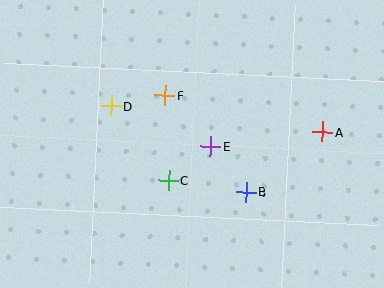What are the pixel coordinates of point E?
Point E is at (211, 146).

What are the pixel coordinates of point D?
Point D is at (111, 106).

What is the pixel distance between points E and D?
The distance between E and D is 108 pixels.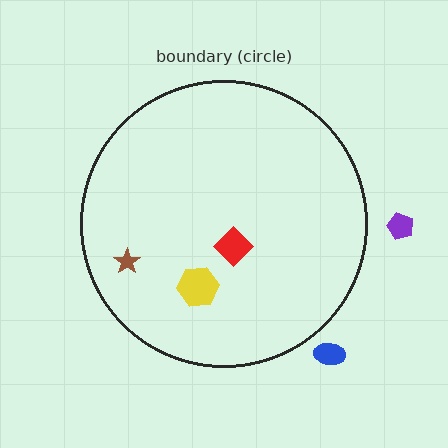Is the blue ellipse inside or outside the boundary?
Outside.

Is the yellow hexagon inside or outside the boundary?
Inside.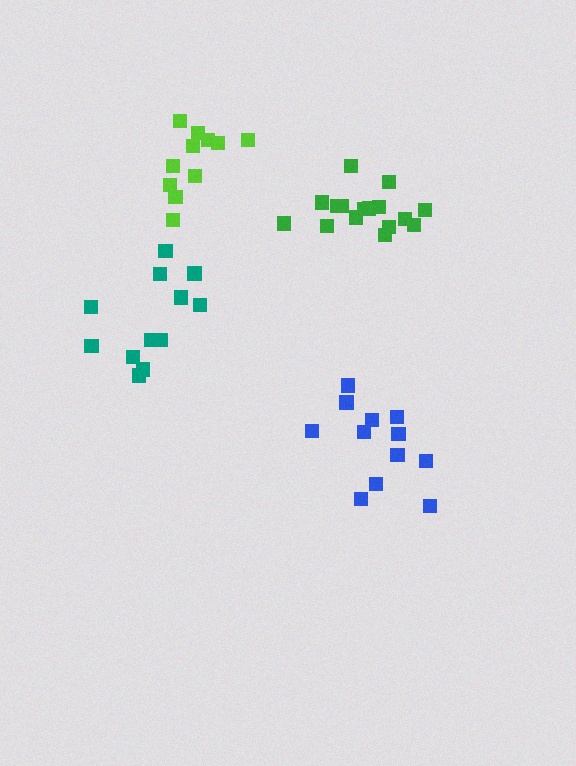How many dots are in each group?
Group 1: 12 dots, Group 2: 12 dots, Group 3: 16 dots, Group 4: 11 dots (51 total).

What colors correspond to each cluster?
The clusters are colored: teal, blue, green, lime.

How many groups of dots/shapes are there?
There are 4 groups.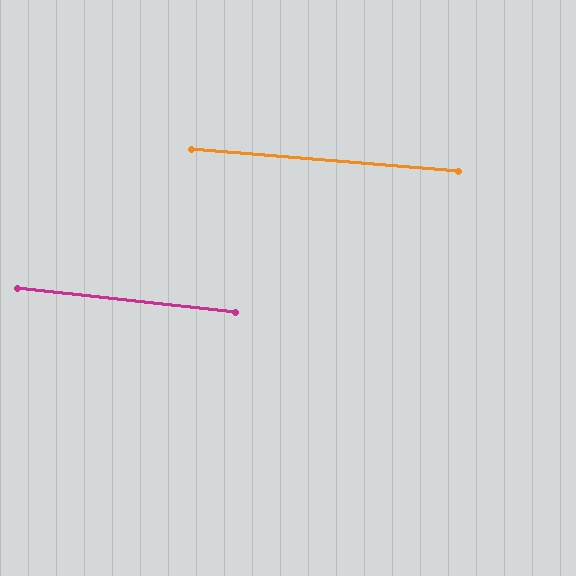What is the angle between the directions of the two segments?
Approximately 2 degrees.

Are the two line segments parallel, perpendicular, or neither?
Parallel — their directions differ by only 1.5°.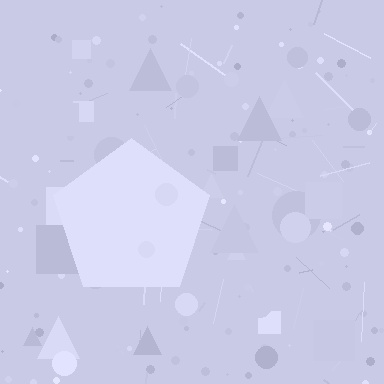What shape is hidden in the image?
A pentagon is hidden in the image.